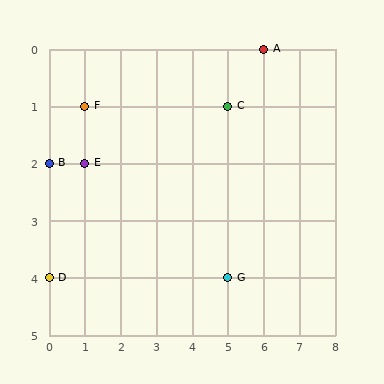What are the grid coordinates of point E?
Point E is at grid coordinates (1, 2).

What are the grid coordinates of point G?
Point G is at grid coordinates (5, 4).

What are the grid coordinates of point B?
Point B is at grid coordinates (0, 2).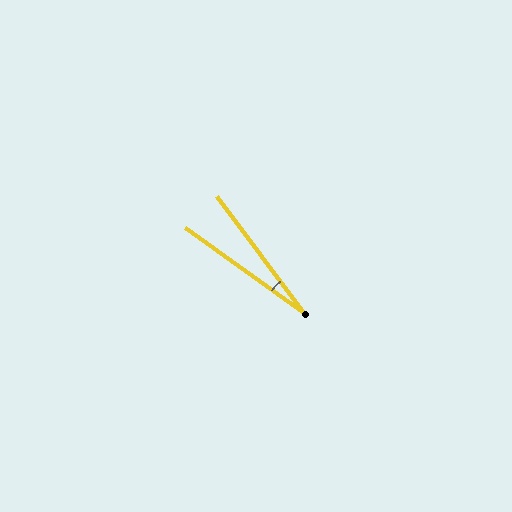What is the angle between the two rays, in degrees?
Approximately 18 degrees.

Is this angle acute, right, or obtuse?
It is acute.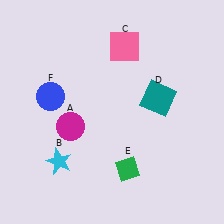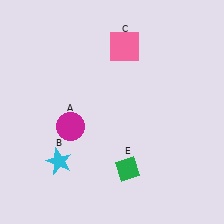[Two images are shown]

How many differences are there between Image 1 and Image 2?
There are 2 differences between the two images.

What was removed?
The blue circle (F), the teal square (D) were removed in Image 2.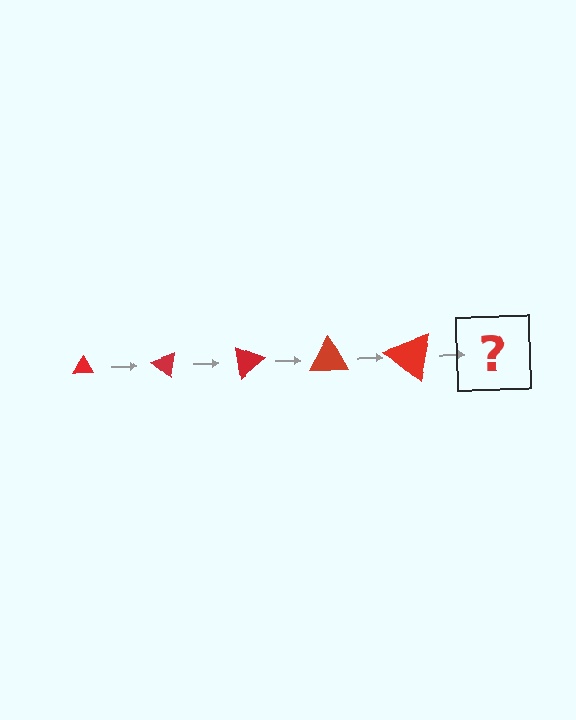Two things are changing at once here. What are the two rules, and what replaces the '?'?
The two rules are that the triangle grows larger each step and it rotates 40 degrees each step. The '?' should be a triangle, larger than the previous one and rotated 200 degrees from the start.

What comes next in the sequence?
The next element should be a triangle, larger than the previous one and rotated 200 degrees from the start.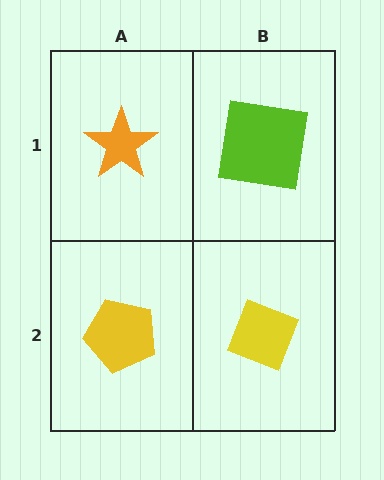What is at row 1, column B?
A lime square.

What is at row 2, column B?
A yellow diamond.